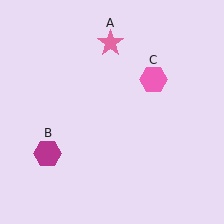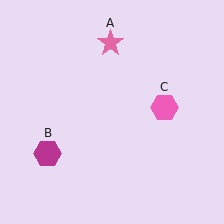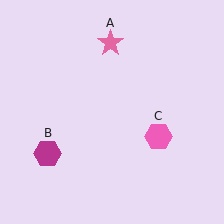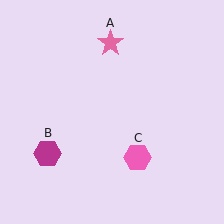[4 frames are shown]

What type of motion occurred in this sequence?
The pink hexagon (object C) rotated clockwise around the center of the scene.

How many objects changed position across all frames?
1 object changed position: pink hexagon (object C).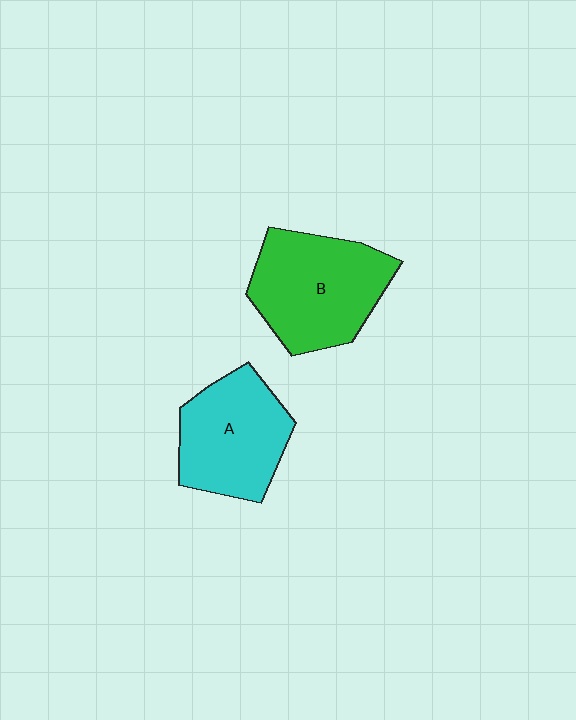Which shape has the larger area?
Shape B (green).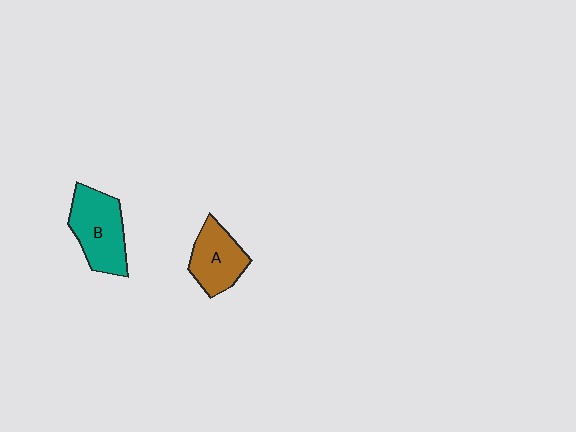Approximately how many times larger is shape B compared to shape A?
Approximately 1.3 times.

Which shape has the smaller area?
Shape A (brown).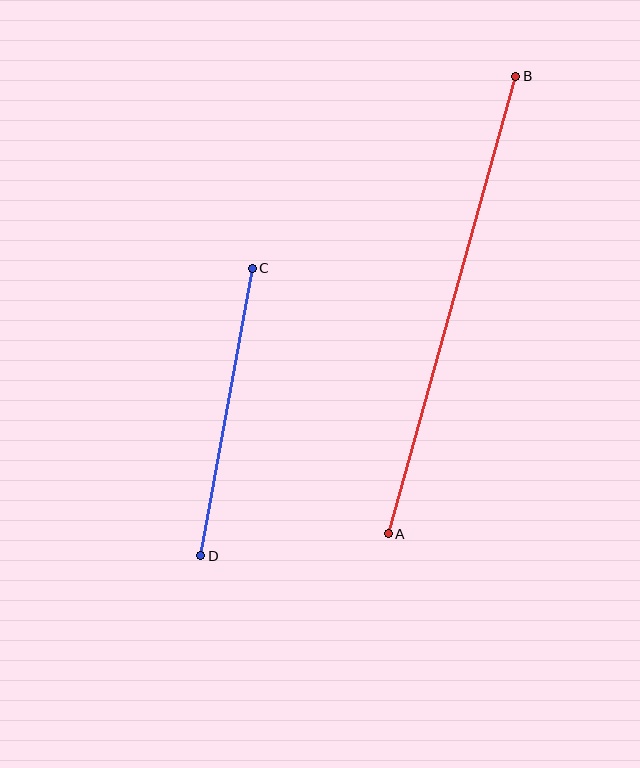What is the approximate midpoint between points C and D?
The midpoint is at approximately (226, 412) pixels.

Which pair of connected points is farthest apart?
Points A and B are farthest apart.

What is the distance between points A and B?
The distance is approximately 475 pixels.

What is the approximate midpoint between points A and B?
The midpoint is at approximately (452, 305) pixels.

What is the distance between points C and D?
The distance is approximately 292 pixels.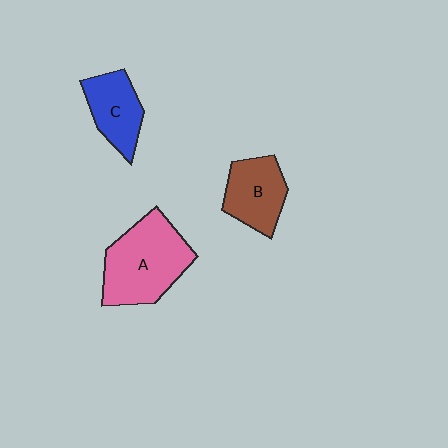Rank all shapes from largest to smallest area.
From largest to smallest: A (pink), B (brown), C (blue).